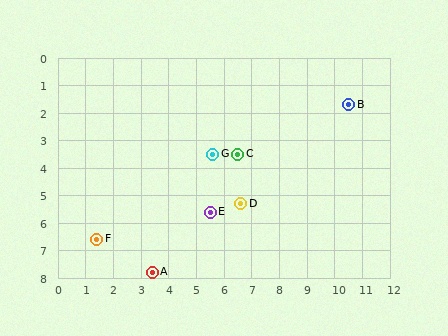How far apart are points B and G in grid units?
Points B and G are about 5.2 grid units apart.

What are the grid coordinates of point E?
Point E is at approximately (5.5, 5.6).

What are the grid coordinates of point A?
Point A is at approximately (3.4, 7.8).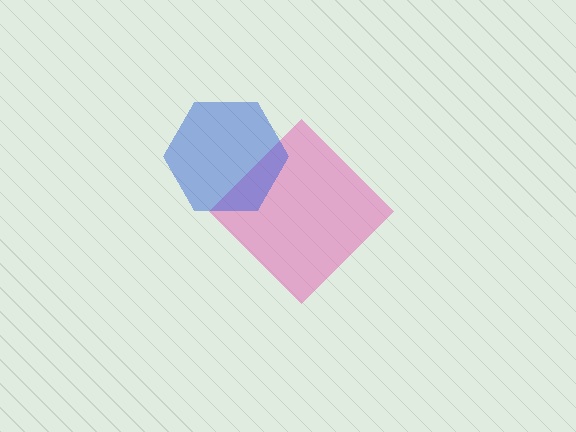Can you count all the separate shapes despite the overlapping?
Yes, there are 2 separate shapes.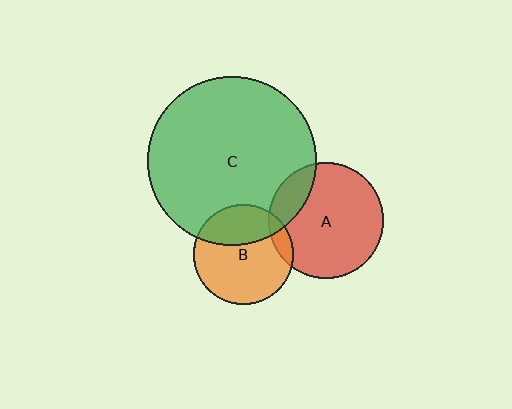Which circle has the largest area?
Circle C (green).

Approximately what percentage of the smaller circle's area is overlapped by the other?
Approximately 10%.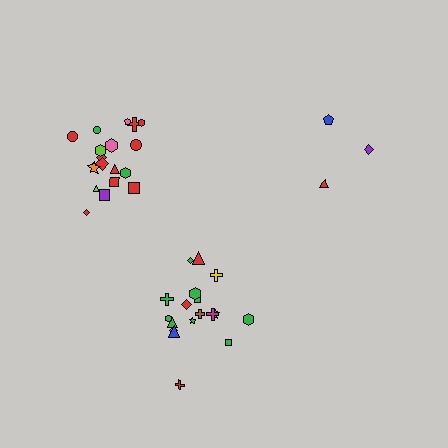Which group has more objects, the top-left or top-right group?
The top-left group.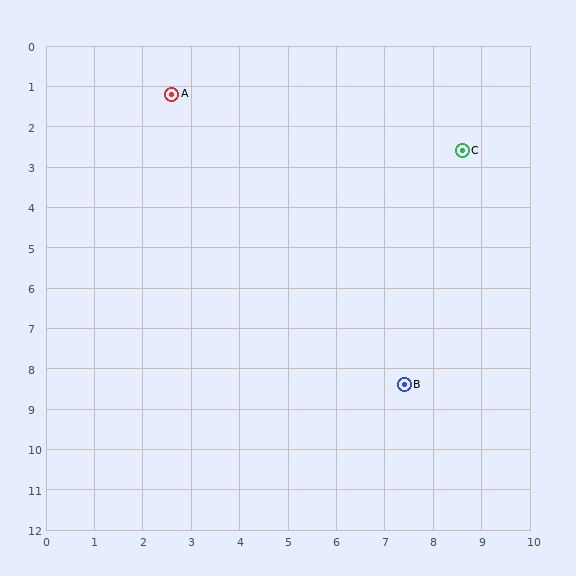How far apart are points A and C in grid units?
Points A and C are about 6.2 grid units apart.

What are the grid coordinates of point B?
Point B is at approximately (7.4, 8.4).